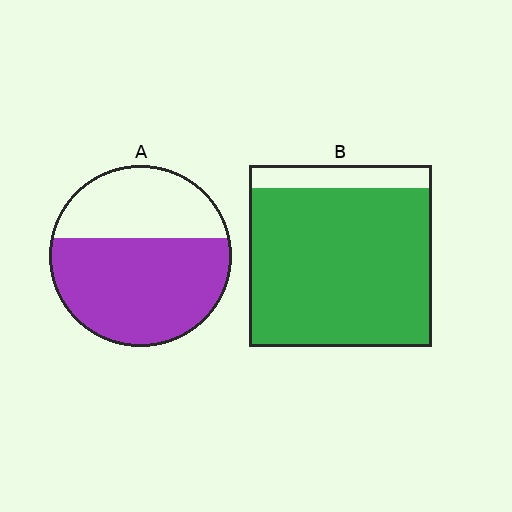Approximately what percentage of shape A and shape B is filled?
A is approximately 65% and B is approximately 85%.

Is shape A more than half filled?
Yes.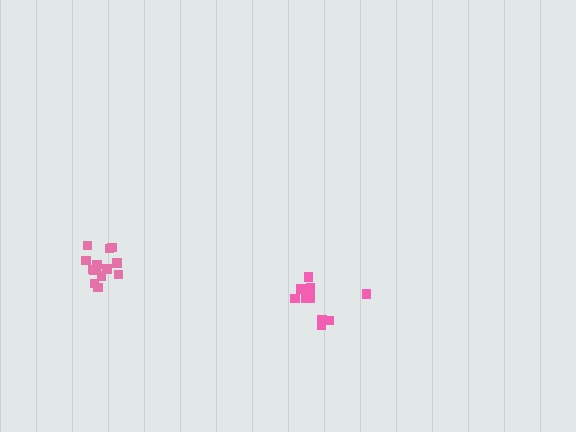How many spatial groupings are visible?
There are 2 spatial groupings.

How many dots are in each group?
Group 1: 10 dots, Group 2: 14 dots (24 total).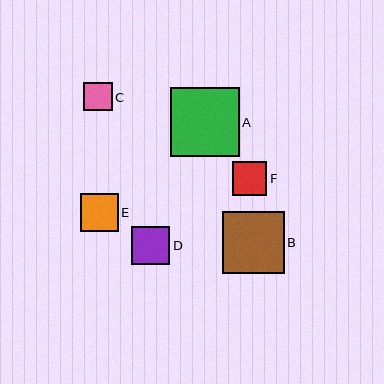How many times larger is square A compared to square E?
Square A is approximately 1.8 times the size of square E.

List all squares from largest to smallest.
From largest to smallest: A, B, D, E, F, C.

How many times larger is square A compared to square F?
Square A is approximately 2.0 times the size of square F.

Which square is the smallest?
Square C is the smallest with a size of approximately 28 pixels.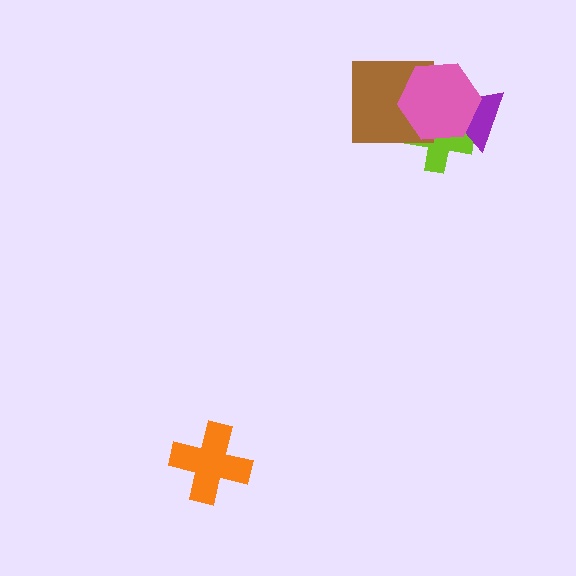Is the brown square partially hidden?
Yes, it is partially covered by another shape.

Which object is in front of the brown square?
The pink hexagon is in front of the brown square.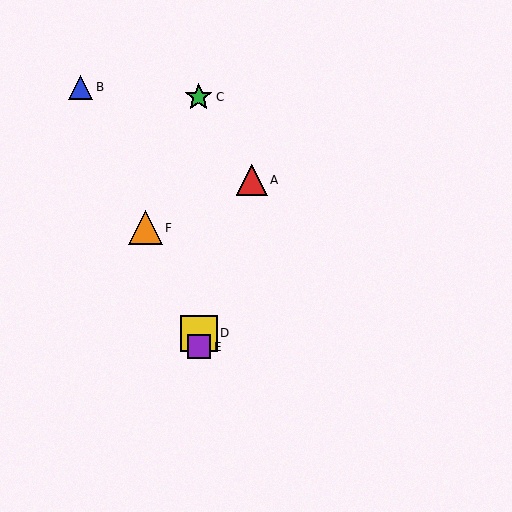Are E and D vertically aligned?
Yes, both are at x≈199.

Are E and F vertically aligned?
No, E is at x≈199 and F is at x≈146.